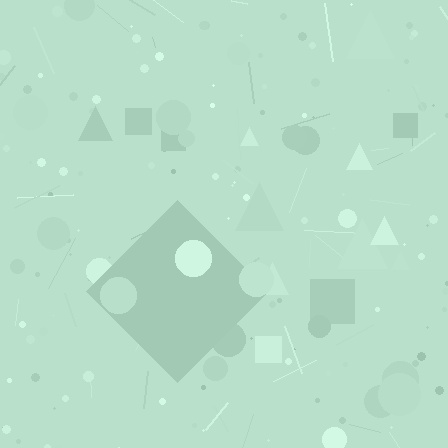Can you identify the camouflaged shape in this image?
The camouflaged shape is a diamond.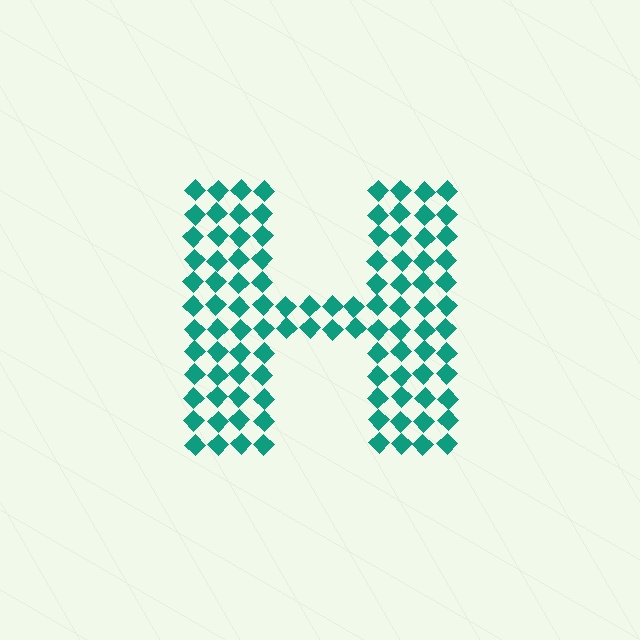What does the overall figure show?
The overall figure shows the letter H.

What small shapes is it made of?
It is made of small diamonds.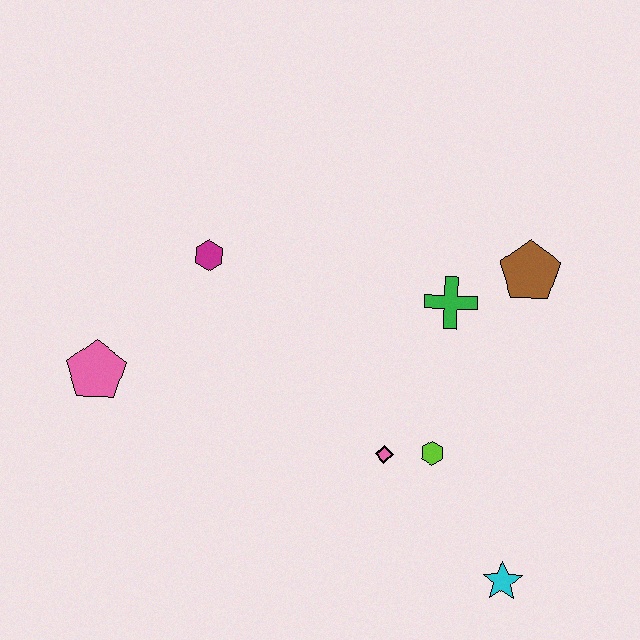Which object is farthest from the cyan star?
The pink pentagon is farthest from the cyan star.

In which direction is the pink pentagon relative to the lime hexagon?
The pink pentagon is to the left of the lime hexagon.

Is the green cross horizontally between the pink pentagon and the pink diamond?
No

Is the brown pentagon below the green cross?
No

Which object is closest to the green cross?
The brown pentagon is closest to the green cross.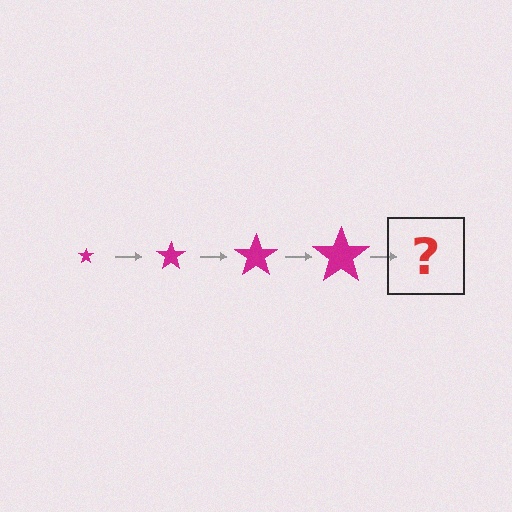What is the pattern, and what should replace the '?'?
The pattern is that the star gets progressively larger each step. The '?' should be a magenta star, larger than the previous one.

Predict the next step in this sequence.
The next step is a magenta star, larger than the previous one.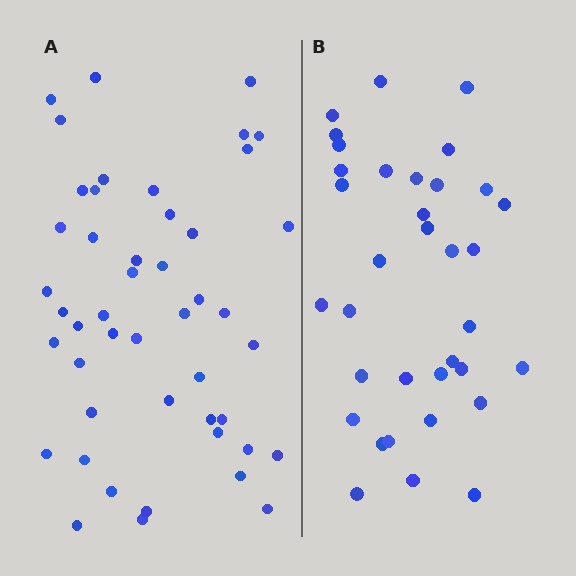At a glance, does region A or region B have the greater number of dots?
Region A (the left region) has more dots.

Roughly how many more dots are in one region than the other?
Region A has roughly 12 or so more dots than region B.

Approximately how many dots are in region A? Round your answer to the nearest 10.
About 50 dots. (The exact count is 47, which rounds to 50.)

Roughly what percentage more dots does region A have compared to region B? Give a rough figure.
About 35% more.